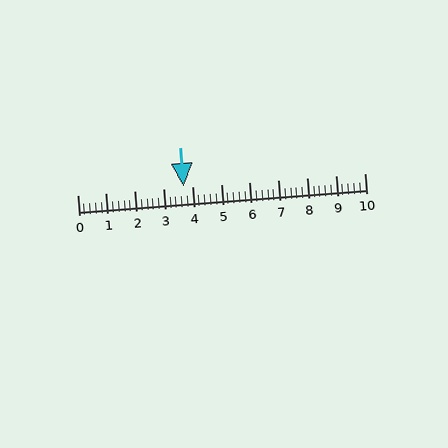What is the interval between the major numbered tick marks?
The major tick marks are spaced 1 units apart.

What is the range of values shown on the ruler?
The ruler shows values from 0 to 10.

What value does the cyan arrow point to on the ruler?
The cyan arrow points to approximately 3.7.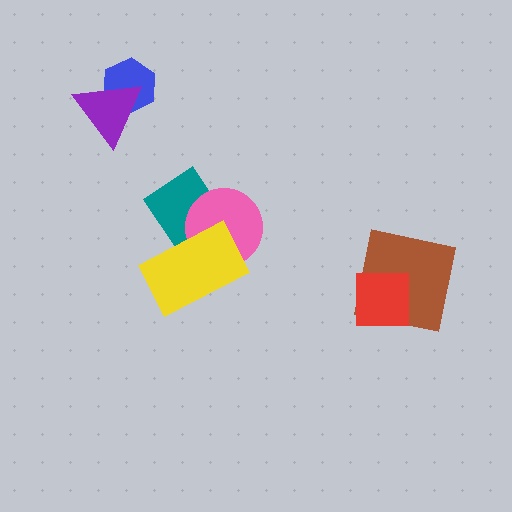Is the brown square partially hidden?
Yes, it is partially covered by another shape.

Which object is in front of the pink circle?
The yellow rectangle is in front of the pink circle.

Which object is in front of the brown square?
The red square is in front of the brown square.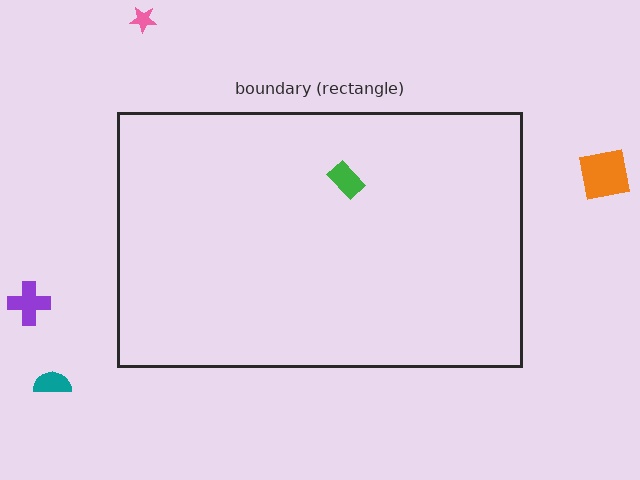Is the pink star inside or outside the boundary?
Outside.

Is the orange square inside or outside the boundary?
Outside.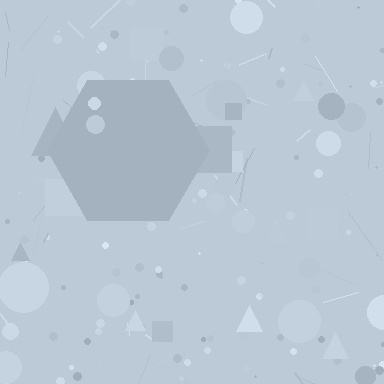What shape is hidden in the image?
A hexagon is hidden in the image.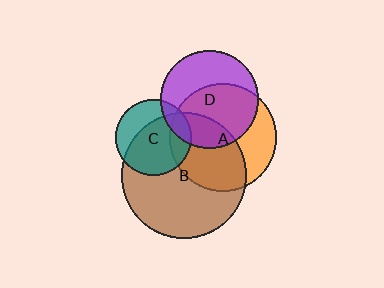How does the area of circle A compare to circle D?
Approximately 1.2 times.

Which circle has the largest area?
Circle B (brown).